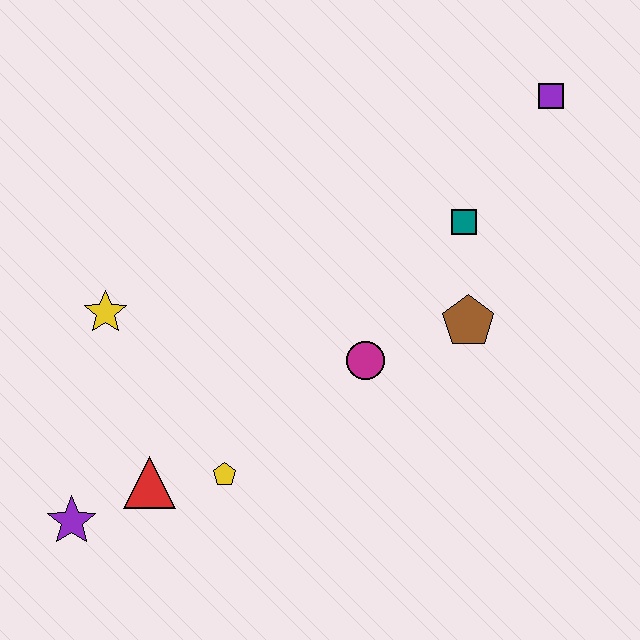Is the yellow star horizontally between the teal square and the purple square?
No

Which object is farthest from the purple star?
The purple square is farthest from the purple star.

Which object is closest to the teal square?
The brown pentagon is closest to the teal square.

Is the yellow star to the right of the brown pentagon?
No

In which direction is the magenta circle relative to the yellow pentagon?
The magenta circle is to the right of the yellow pentagon.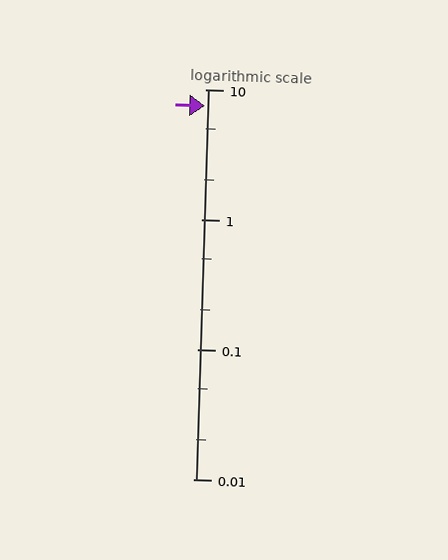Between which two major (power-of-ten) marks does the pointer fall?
The pointer is between 1 and 10.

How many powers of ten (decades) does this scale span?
The scale spans 3 decades, from 0.01 to 10.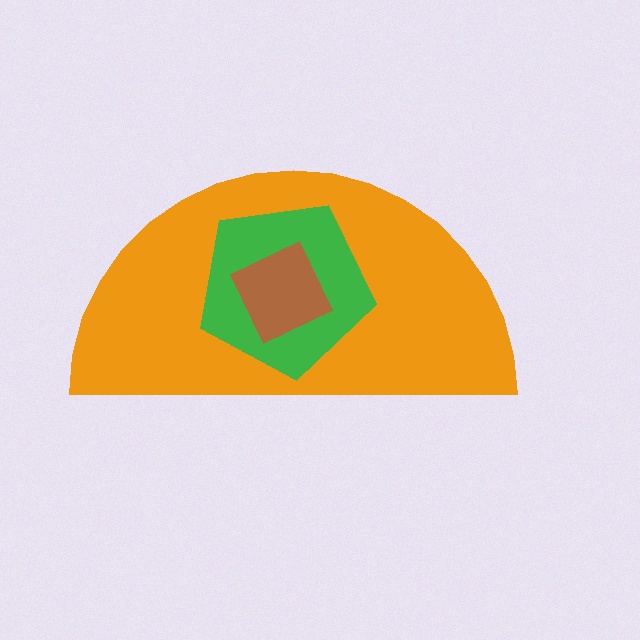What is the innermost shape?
The brown square.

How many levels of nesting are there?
3.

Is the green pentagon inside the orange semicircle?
Yes.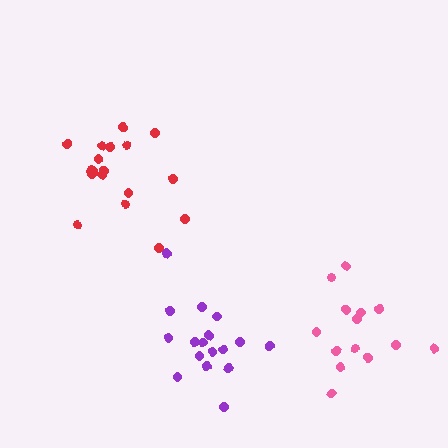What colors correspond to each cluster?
The clusters are colored: red, pink, purple.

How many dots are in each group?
Group 1: 19 dots, Group 2: 14 dots, Group 3: 17 dots (50 total).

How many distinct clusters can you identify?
There are 3 distinct clusters.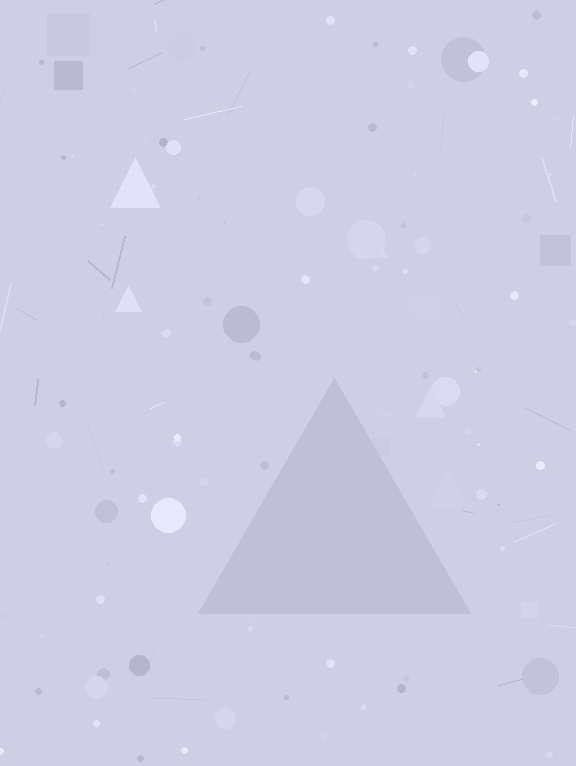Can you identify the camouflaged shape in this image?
The camouflaged shape is a triangle.